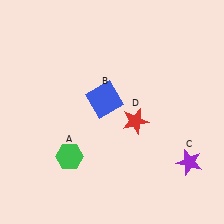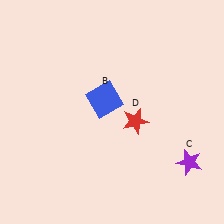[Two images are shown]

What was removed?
The green hexagon (A) was removed in Image 2.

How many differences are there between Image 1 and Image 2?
There is 1 difference between the two images.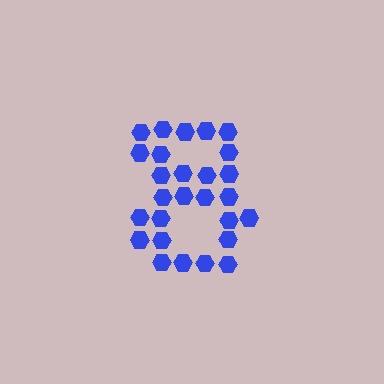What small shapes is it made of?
It is made of small hexagons.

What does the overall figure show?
The overall figure shows the digit 8.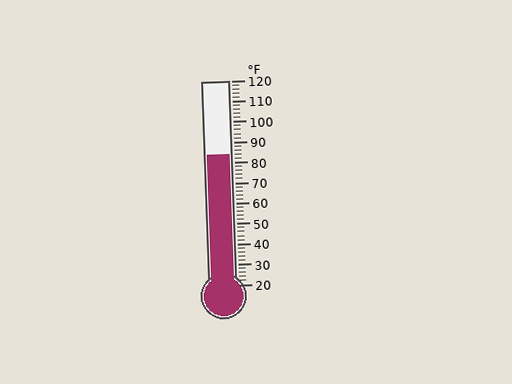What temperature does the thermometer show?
The thermometer shows approximately 84°F.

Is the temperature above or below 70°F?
The temperature is above 70°F.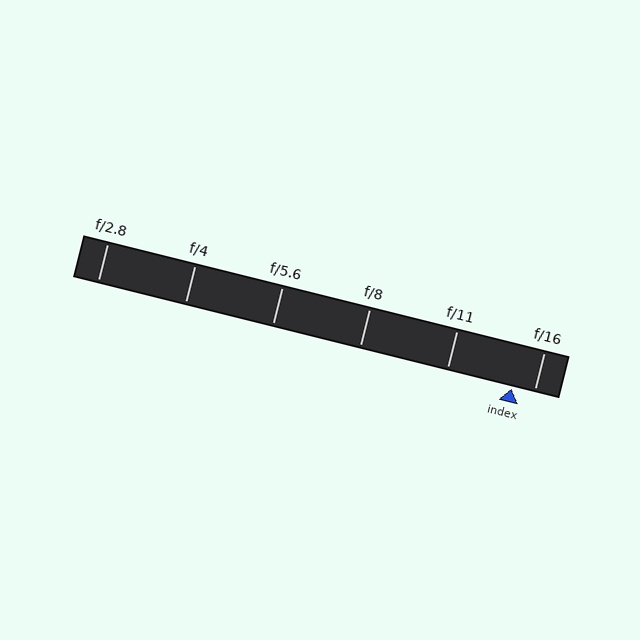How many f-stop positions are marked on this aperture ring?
There are 6 f-stop positions marked.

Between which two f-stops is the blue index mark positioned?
The index mark is between f/11 and f/16.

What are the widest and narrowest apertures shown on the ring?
The widest aperture shown is f/2.8 and the narrowest is f/16.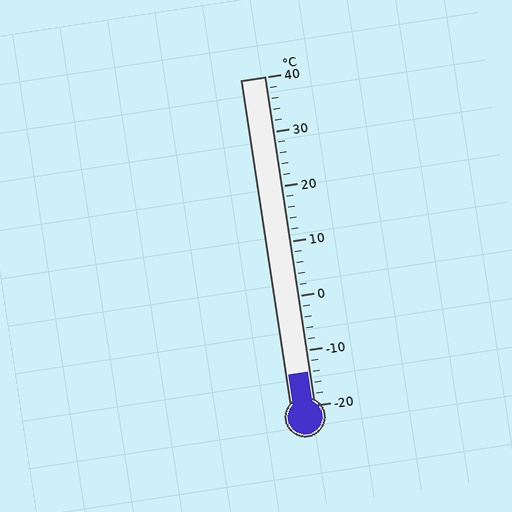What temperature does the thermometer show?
The thermometer shows approximately -14°C.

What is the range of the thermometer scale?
The thermometer scale ranges from -20°C to 40°C.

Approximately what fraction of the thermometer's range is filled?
The thermometer is filled to approximately 10% of its range.